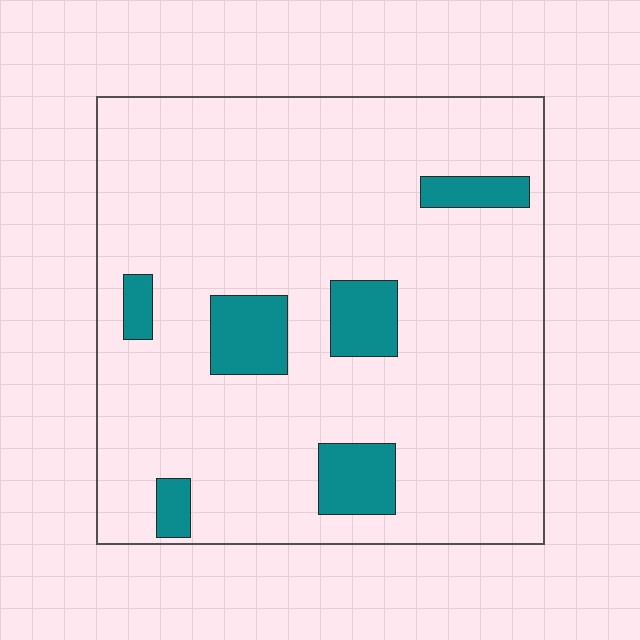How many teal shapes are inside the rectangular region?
6.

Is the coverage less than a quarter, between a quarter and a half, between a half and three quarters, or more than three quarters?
Less than a quarter.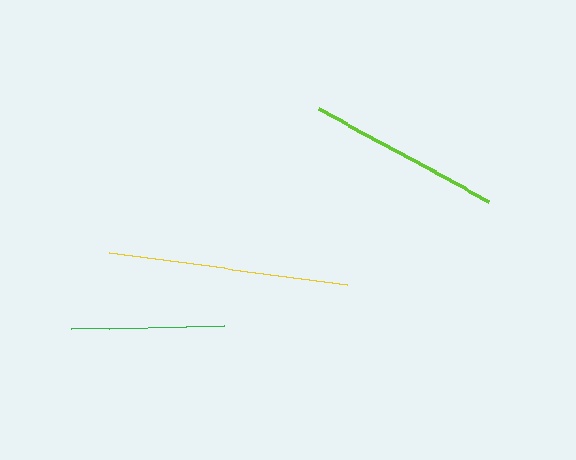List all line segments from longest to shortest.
From longest to shortest: yellow, lime, green.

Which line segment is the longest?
The yellow line is the longest at approximately 240 pixels.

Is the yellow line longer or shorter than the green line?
The yellow line is longer than the green line.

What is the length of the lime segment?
The lime segment is approximately 194 pixels long.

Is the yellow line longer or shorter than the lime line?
The yellow line is longer than the lime line.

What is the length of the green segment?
The green segment is approximately 153 pixels long.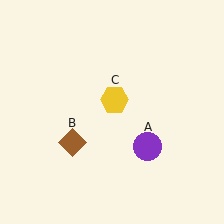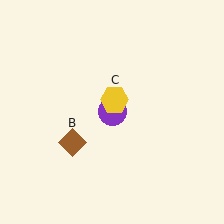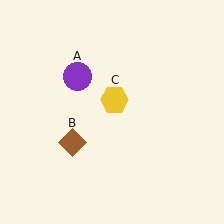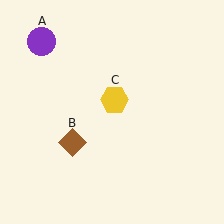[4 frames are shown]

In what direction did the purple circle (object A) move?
The purple circle (object A) moved up and to the left.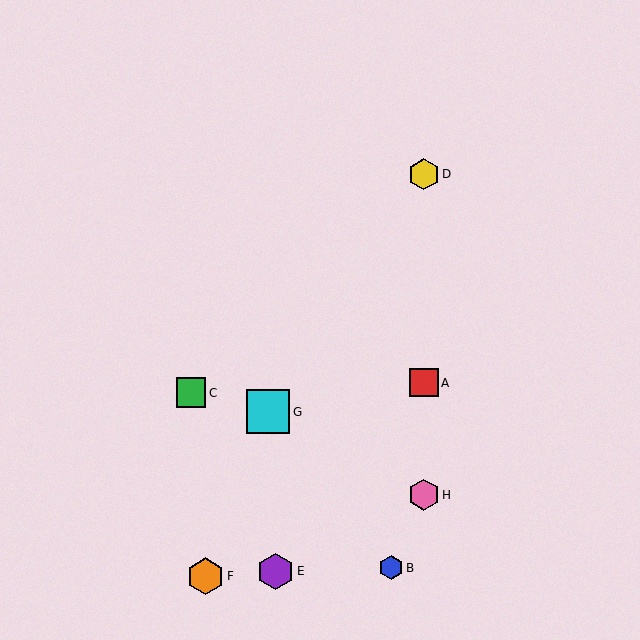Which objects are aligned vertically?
Objects A, D, H are aligned vertically.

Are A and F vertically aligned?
No, A is at x≈424 and F is at x≈206.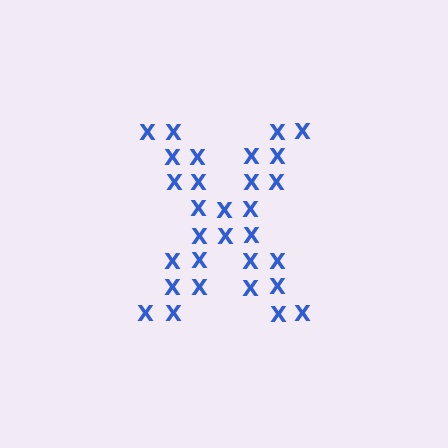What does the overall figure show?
The overall figure shows the letter X.